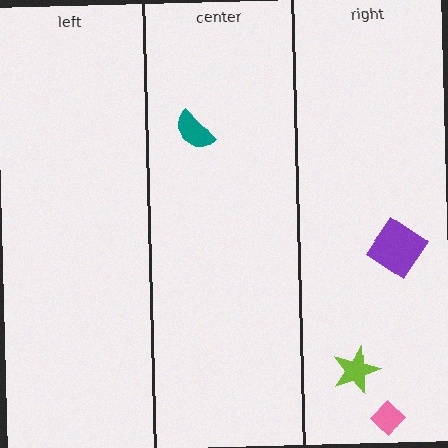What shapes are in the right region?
The purple diamond, the lime star, the pink diamond.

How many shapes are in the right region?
3.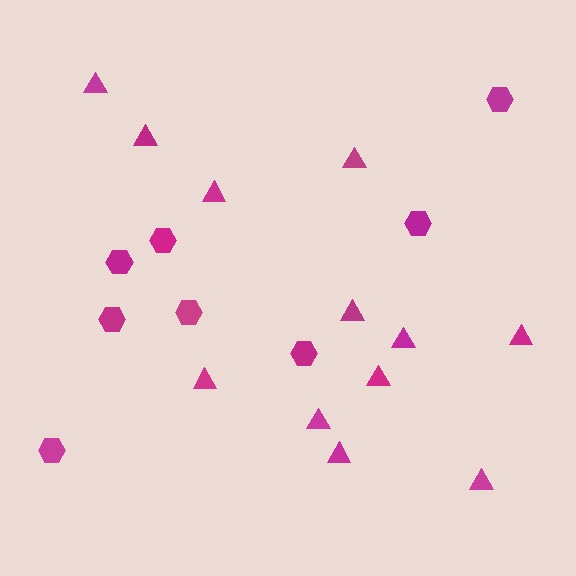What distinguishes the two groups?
There are 2 groups: one group of triangles (12) and one group of hexagons (8).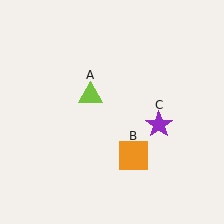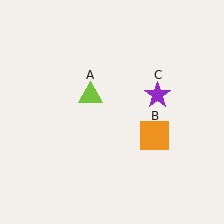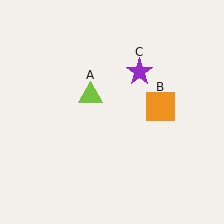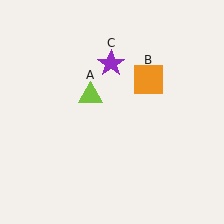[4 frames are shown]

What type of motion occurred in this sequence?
The orange square (object B), purple star (object C) rotated counterclockwise around the center of the scene.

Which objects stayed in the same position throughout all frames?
Lime triangle (object A) remained stationary.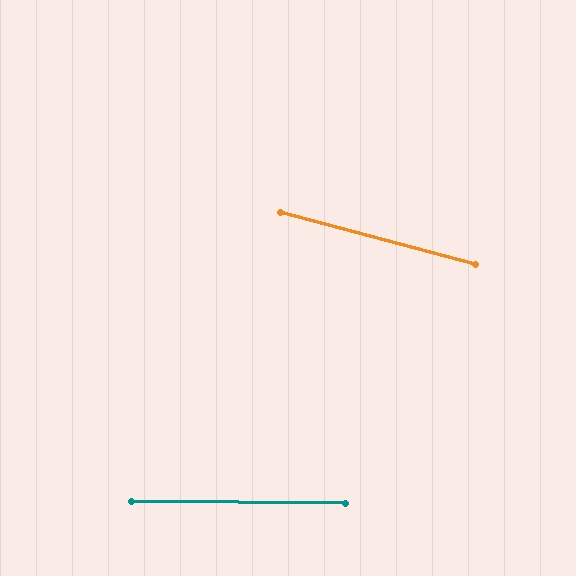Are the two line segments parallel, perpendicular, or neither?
Neither parallel nor perpendicular — they differ by about 14°.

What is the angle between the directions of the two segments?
Approximately 14 degrees.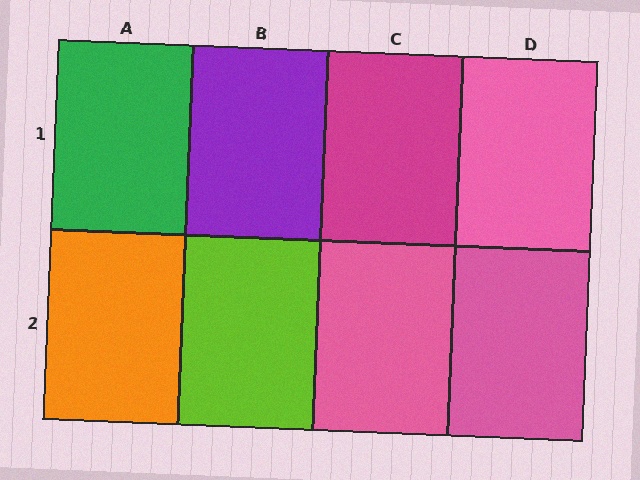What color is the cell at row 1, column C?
Magenta.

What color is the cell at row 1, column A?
Green.